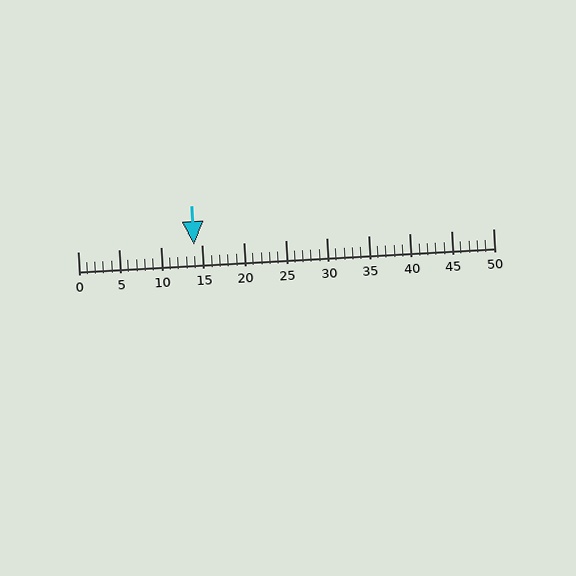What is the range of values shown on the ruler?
The ruler shows values from 0 to 50.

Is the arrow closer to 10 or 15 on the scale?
The arrow is closer to 15.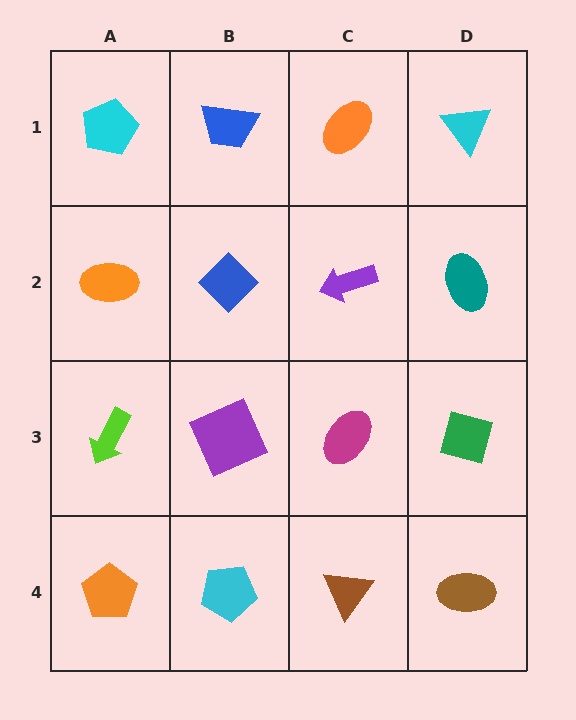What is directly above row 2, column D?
A cyan triangle.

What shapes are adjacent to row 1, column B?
A blue diamond (row 2, column B), a cyan pentagon (row 1, column A), an orange ellipse (row 1, column C).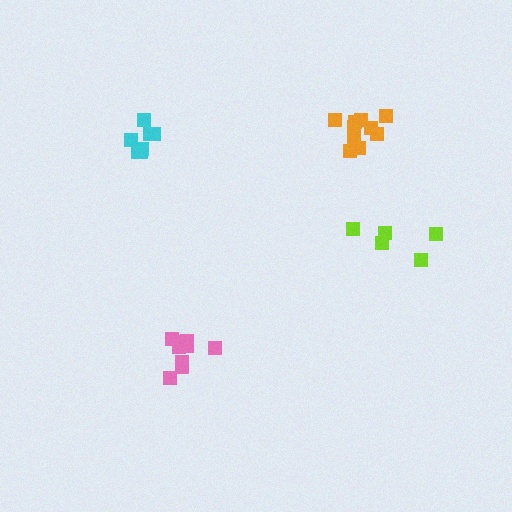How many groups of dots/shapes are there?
There are 4 groups.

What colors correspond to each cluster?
The clusters are colored: pink, orange, lime, cyan.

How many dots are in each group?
Group 1: 9 dots, Group 2: 10 dots, Group 3: 5 dots, Group 4: 7 dots (31 total).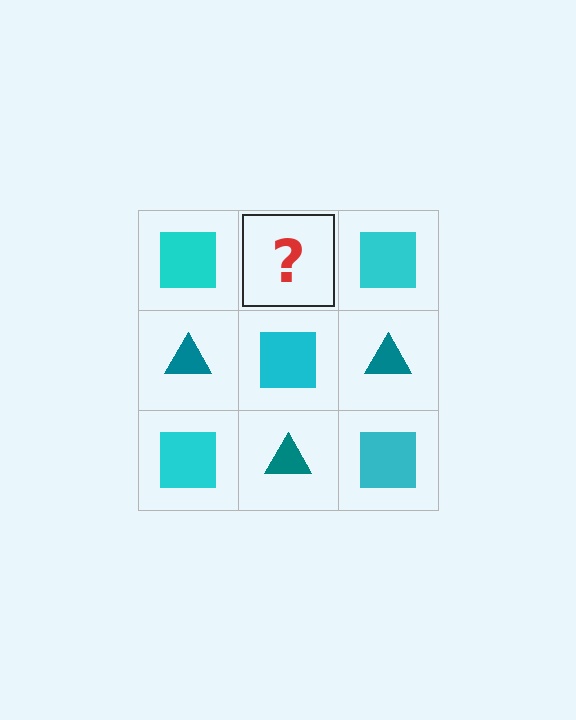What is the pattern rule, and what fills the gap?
The rule is that it alternates cyan square and teal triangle in a checkerboard pattern. The gap should be filled with a teal triangle.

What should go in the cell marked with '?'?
The missing cell should contain a teal triangle.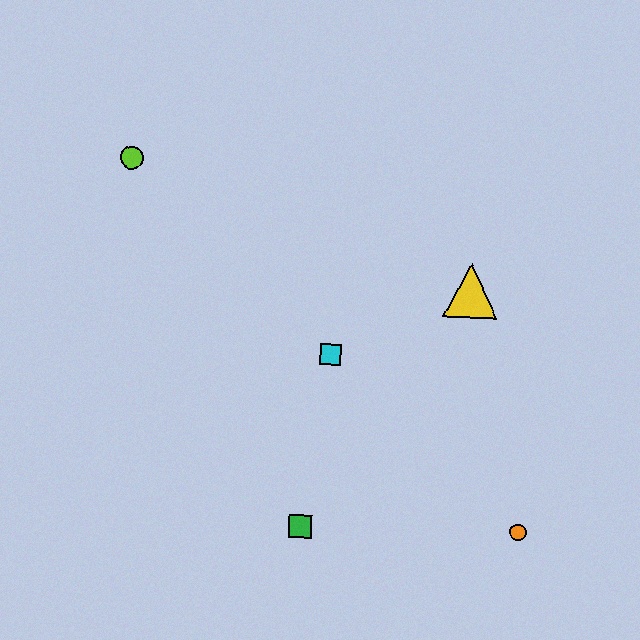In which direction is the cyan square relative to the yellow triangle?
The cyan square is to the left of the yellow triangle.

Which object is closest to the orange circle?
The green square is closest to the orange circle.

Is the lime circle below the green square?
No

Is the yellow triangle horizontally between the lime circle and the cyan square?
No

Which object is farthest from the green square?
The lime circle is farthest from the green square.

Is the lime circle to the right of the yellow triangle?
No